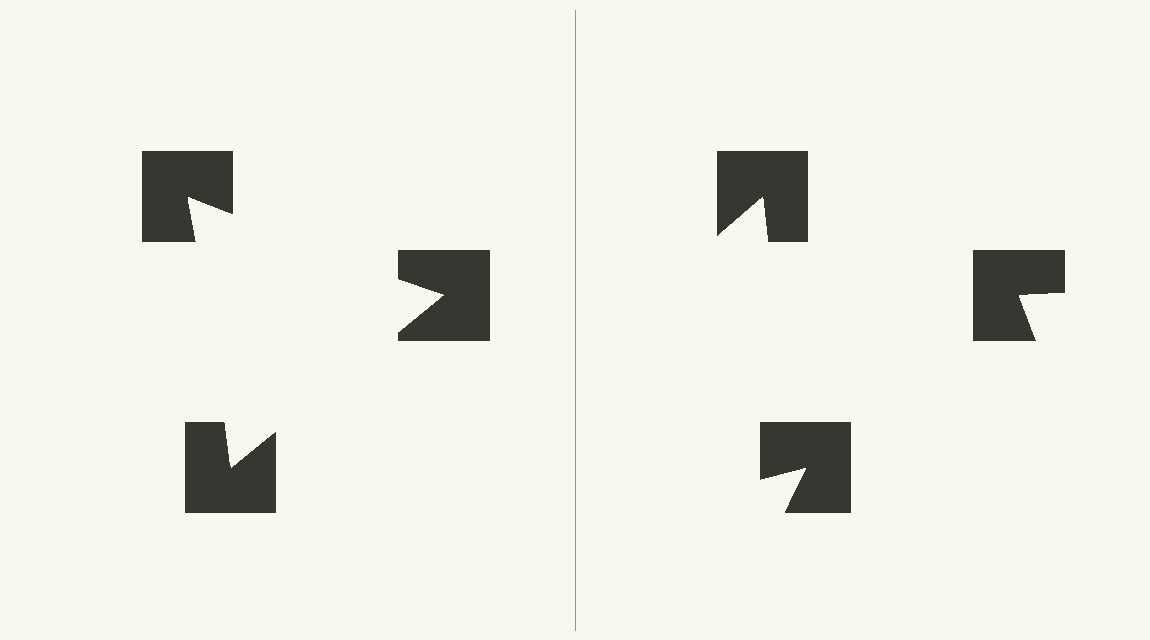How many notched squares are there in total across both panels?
6 — 3 on each side.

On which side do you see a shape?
An illusory triangle appears on the left side. On the right side the wedge cuts are rotated, so no coherent shape forms.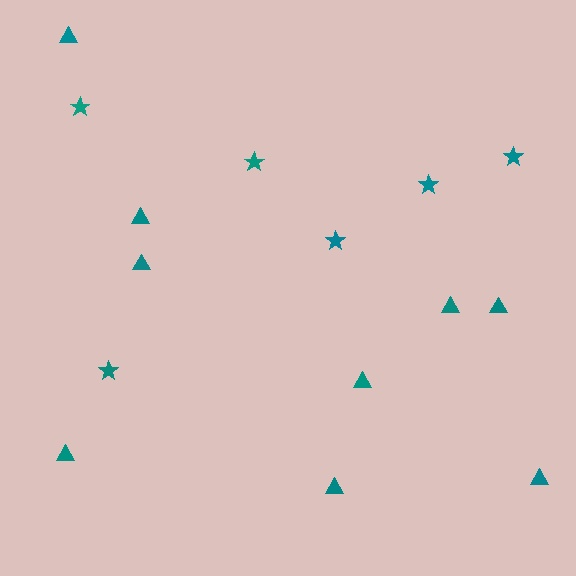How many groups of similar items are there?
There are 2 groups: one group of stars (6) and one group of triangles (9).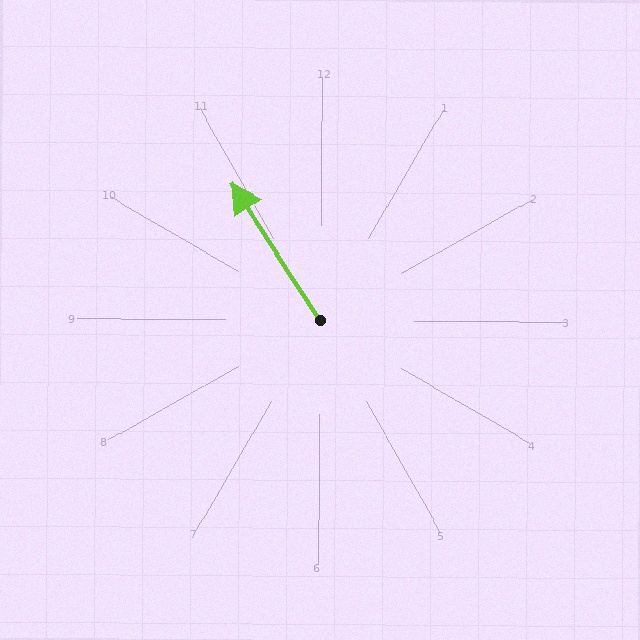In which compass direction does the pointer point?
Northwest.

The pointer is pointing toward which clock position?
Roughly 11 o'clock.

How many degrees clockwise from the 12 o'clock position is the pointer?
Approximately 327 degrees.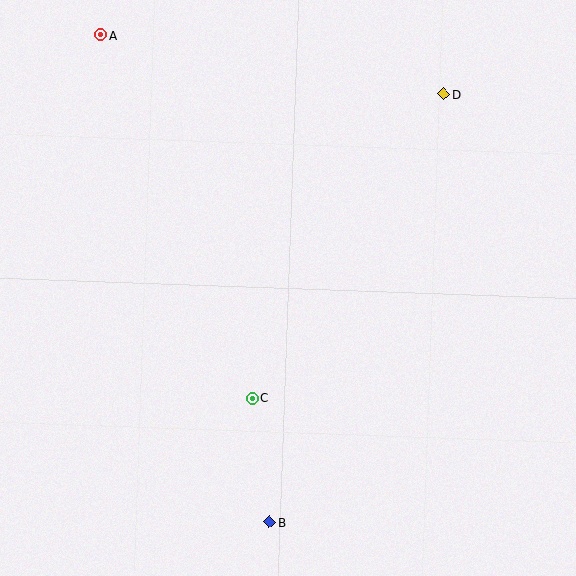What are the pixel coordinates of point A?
Point A is at (100, 35).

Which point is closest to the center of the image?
Point C at (252, 398) is closest to the center.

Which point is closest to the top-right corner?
Point D is closest to the top-right corner.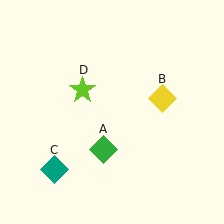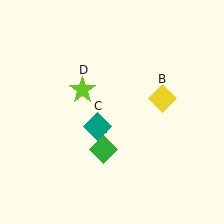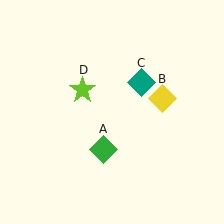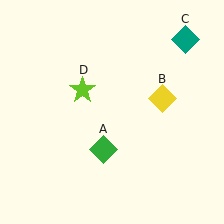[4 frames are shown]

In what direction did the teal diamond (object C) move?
The teal diamond (object C) moved up and to the right.